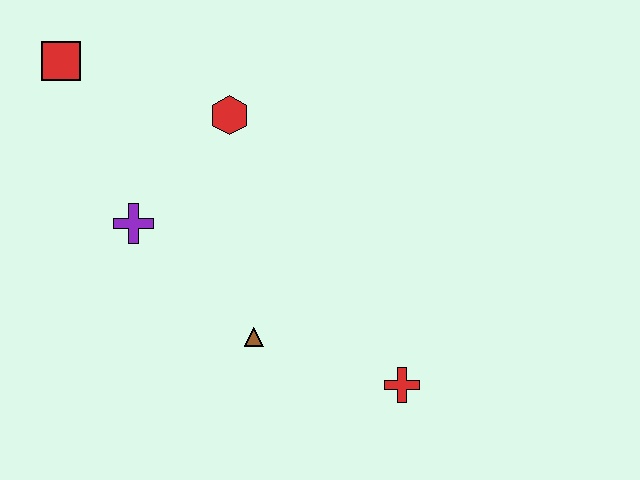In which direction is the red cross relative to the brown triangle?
The red cross is to the right of the brown triangle.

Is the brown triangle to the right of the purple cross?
Yes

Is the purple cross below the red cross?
No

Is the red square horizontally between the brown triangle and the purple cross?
No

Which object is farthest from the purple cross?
The red cross is farthest from the purple cross.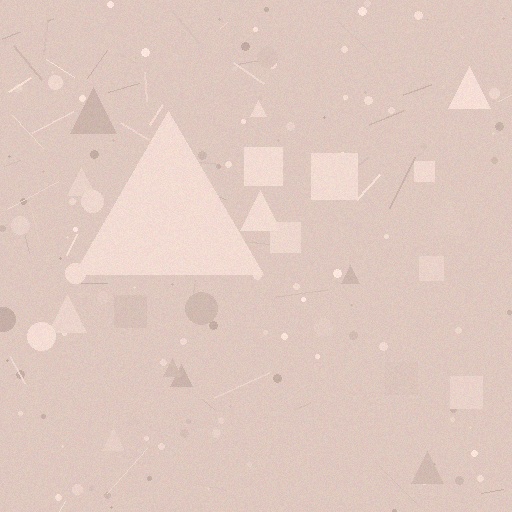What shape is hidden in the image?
A triangle is hidden in the image.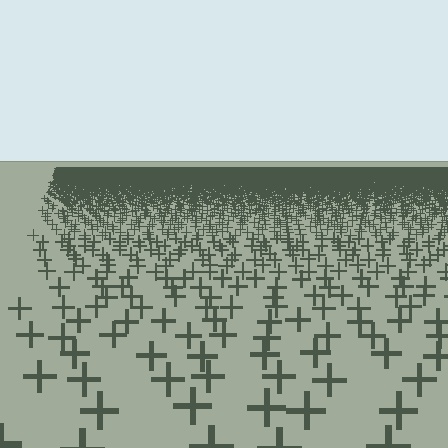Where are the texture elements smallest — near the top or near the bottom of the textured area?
Near the top.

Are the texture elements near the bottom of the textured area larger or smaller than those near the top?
Larger. Near the bottom, elements are closer to the viewer and appear at a bigger on-screen size.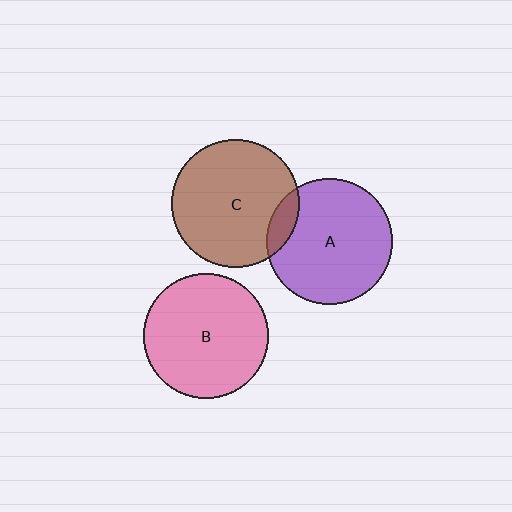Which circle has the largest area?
Circle C (brown).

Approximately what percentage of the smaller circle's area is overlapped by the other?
Approximately 10%.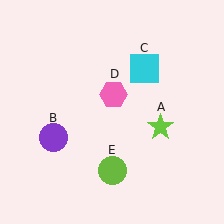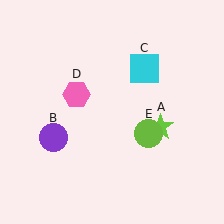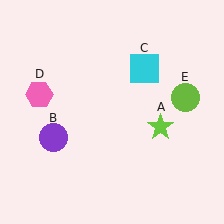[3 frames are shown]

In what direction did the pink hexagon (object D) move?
The pink hexagon (object D) moved left.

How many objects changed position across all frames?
2 objects changed position: pink hexagon (object D), lime circle (object E).